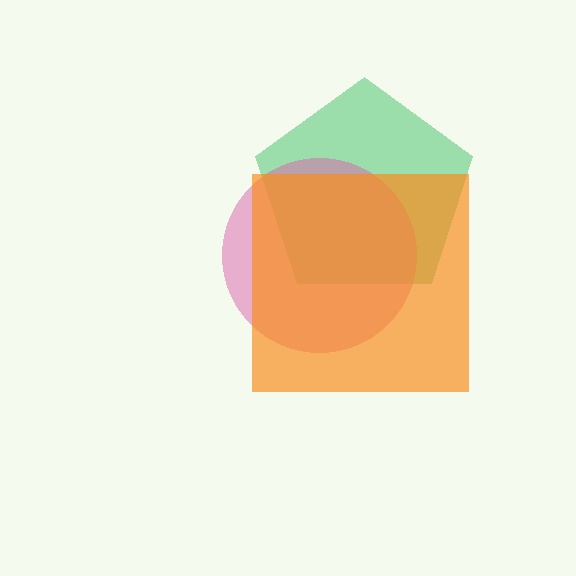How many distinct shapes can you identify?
There are 3 distinct shapes: a green pentagon, a pink circle, an orange square.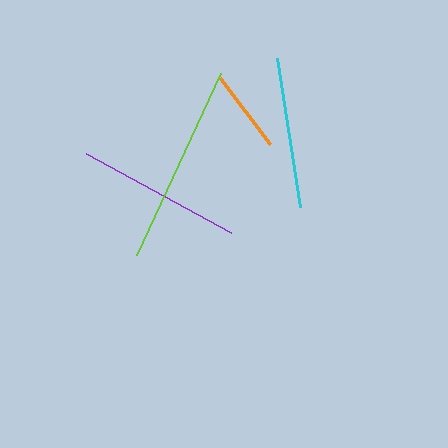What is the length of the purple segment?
The purple segment is approximately 165 pixels long.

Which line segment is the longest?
The lime line is the longest at approximately 201 pixels.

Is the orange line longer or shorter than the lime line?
The lime line is longer than the orange line.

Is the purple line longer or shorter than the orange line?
The purple line is longer than the orange line.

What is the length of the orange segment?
The orange segment is approximately 83 pixels long.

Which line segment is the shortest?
The orange line is the shortest at approximately 83 pixels.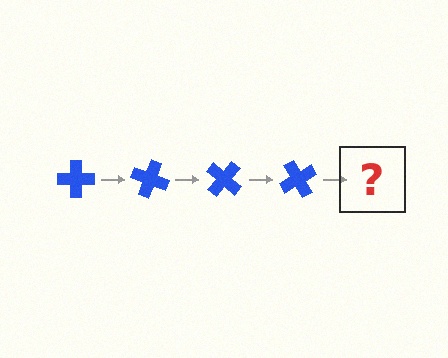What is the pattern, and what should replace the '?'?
The pattern is that the cross rotates 20 degrees each step. The '?' should be a blue cross rotated 80 degrees.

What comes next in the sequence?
The next element should be a blue cross rotated 80 degrees.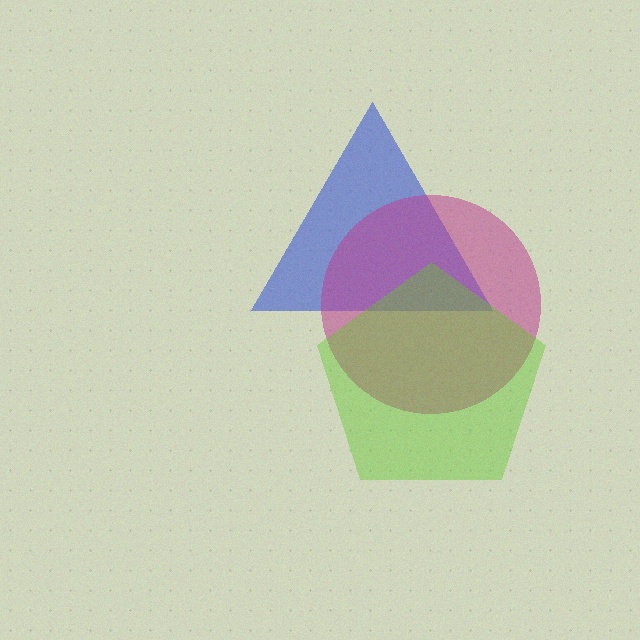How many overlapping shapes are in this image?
There are 3 overlapping shapes in the image.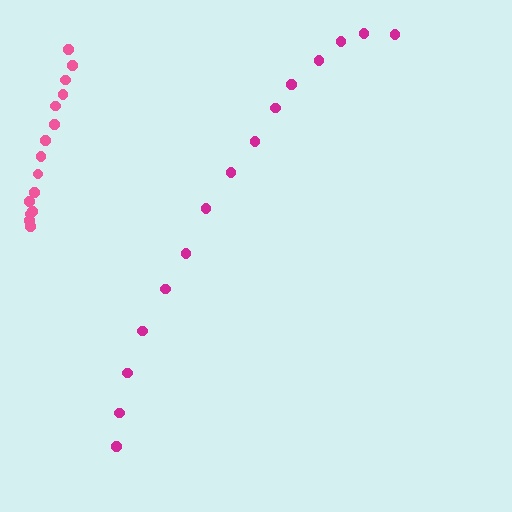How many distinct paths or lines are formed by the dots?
There are 2 distinct paths.